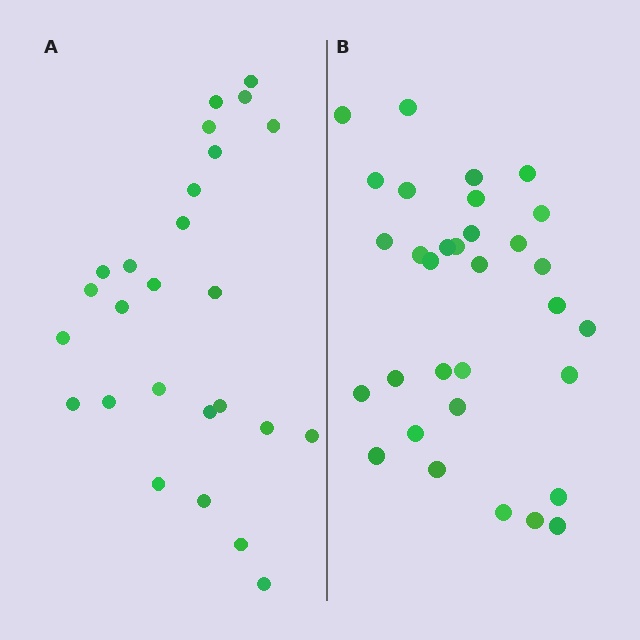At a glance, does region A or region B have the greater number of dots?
Region B (the right region) has more dots.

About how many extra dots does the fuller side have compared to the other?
Region B has about 6 more dots than region A.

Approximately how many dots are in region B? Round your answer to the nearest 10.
About 30 dots. (The exact count is 32, which rounds to 30.)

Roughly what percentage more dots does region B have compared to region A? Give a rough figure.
About 25% more.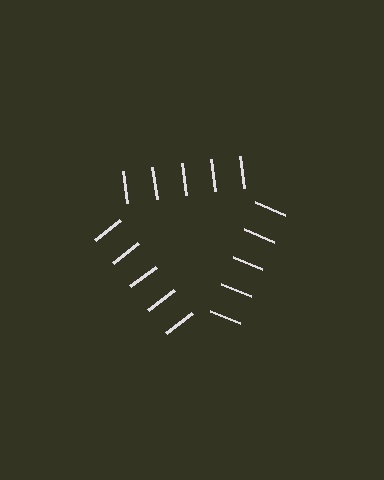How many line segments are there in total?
15 — 5 along each of the 3 edges.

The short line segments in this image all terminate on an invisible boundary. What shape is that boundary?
An illusory triangle — the line segments terminate on its edges but no continuous stroke is drawn.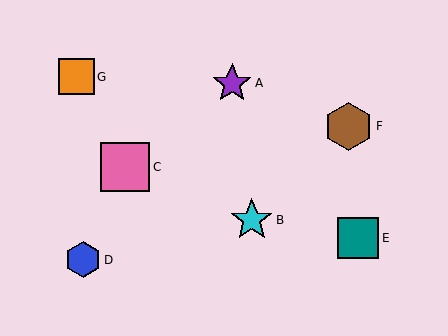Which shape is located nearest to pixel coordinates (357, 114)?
The brown hexagon (labeled F) at (349, 126) is nearest to that location.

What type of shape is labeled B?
Shape B is a cyan star.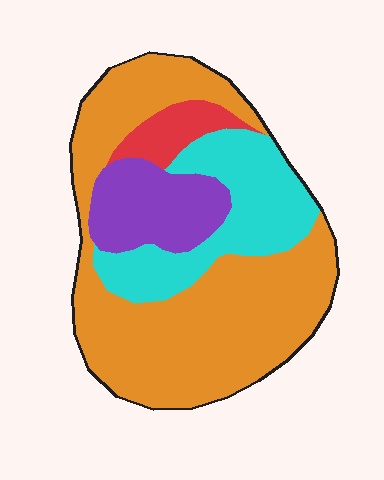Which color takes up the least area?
Red, at roughly 5%.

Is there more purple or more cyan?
Cyan.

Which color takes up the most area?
Orange, at roughly 55%.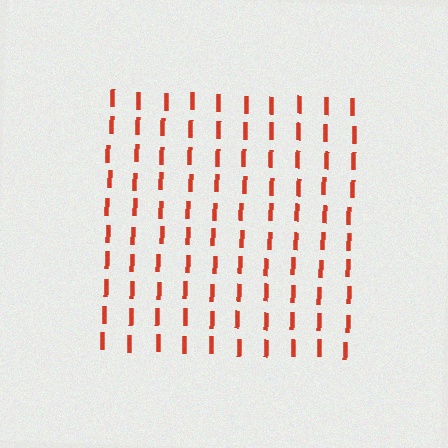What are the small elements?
The small elements are letter I's.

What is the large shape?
The large shape is a square.